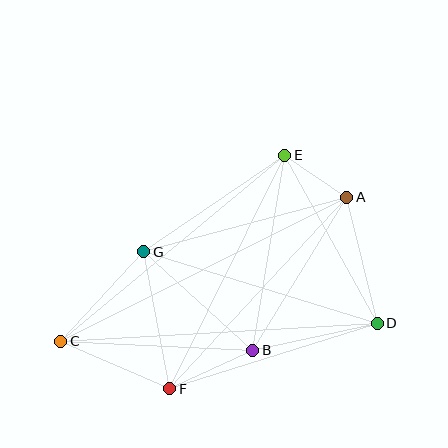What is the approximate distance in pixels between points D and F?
The distance between D and F is approximately 217 pixels.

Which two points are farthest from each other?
Points A and C are farthest from each other.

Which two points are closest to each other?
Points A and E are closest to each other.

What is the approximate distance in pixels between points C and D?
The distance between C and D is approximately 317 pixels.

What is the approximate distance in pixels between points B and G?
The distance between B and G is approximately 147 pixels.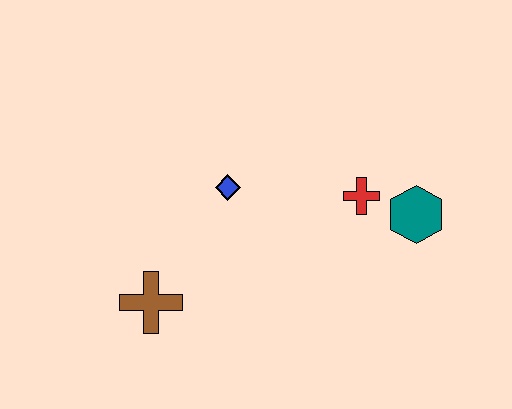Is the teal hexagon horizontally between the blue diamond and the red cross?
No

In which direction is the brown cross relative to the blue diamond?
The brown cross is below the blue diamond.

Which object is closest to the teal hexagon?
The red cross is closest to the teal hexagon.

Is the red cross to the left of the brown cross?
No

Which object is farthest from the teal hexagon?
The brown cross is farthest from the teal hexagon.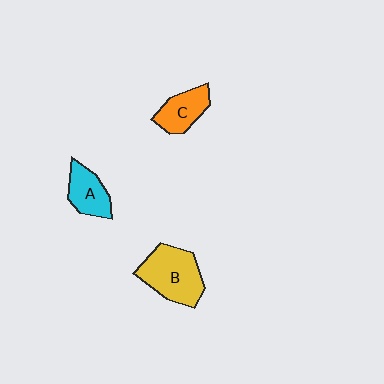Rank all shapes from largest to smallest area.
From largest to smallest: B (yellow), C (orange), A (cyan).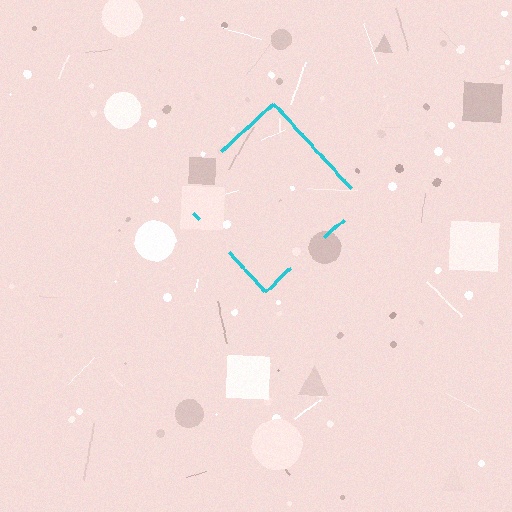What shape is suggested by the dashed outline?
The dashed outline suggests a diamond.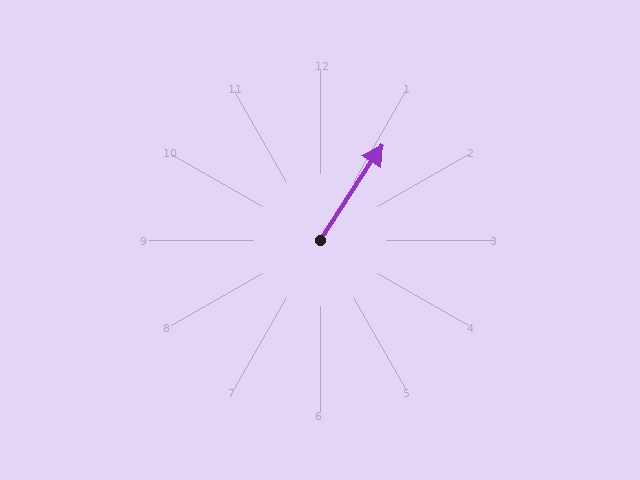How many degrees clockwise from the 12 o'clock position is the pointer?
Approximately 33 degrees.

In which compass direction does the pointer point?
Northeast.